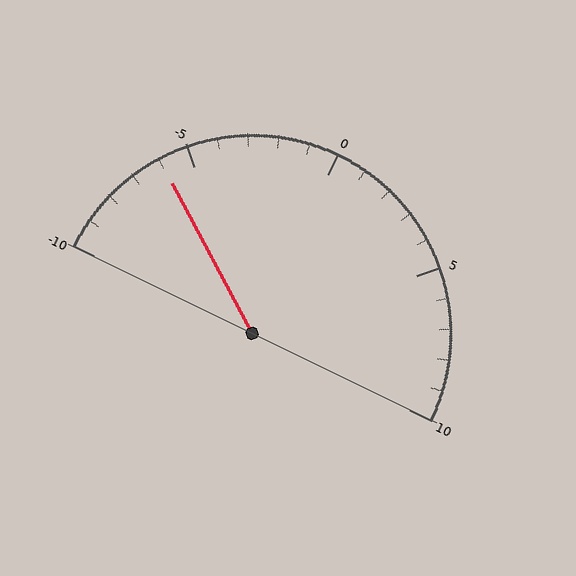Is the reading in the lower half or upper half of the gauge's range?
The reading is in the lower half of the range (-10 to 10).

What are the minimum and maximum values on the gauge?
The gauge ranges from -10 to 10.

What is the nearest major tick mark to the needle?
The nearest major tick mark is -5.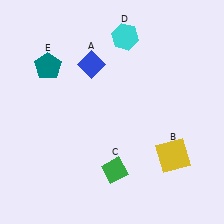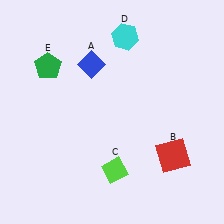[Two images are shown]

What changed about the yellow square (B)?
In Image 1, B is yellow. In Image 2, it changed to red.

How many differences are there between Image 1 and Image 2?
There are 3 differences between the two images.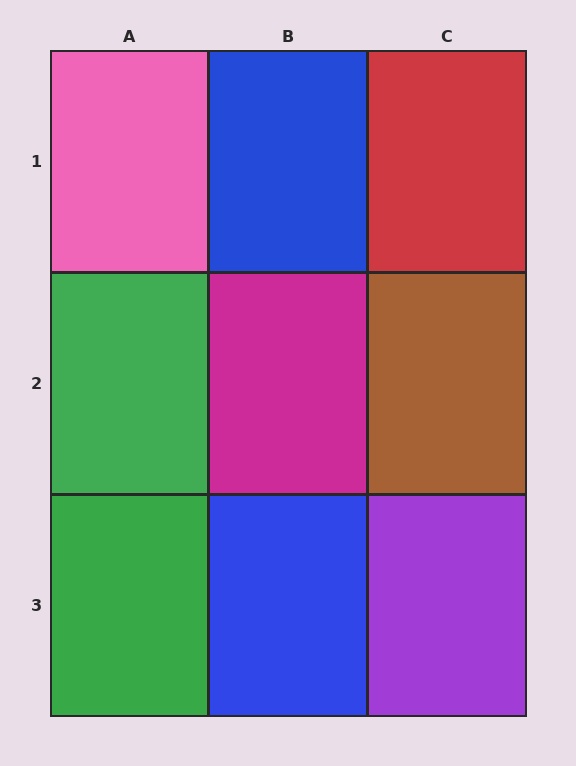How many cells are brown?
1 cell is brown.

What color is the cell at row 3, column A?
Green.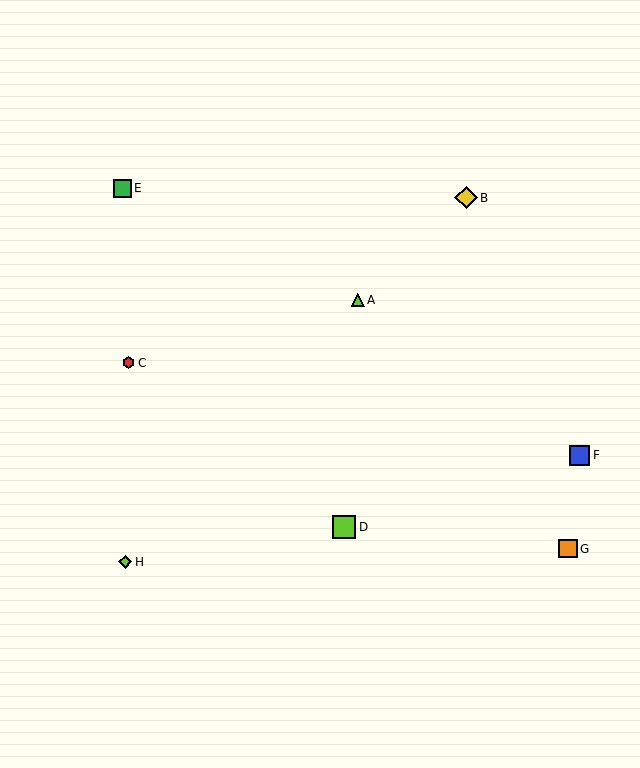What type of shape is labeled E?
Shape E is a green square.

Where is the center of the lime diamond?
The center of the lime diamond is at (125, 562).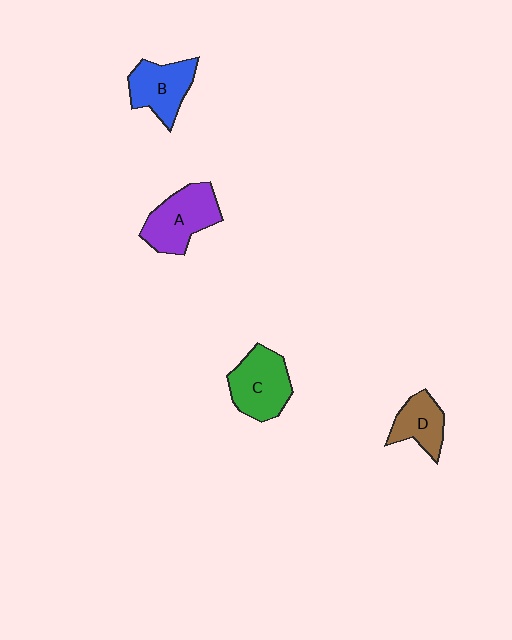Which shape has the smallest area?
Shape D (brown).